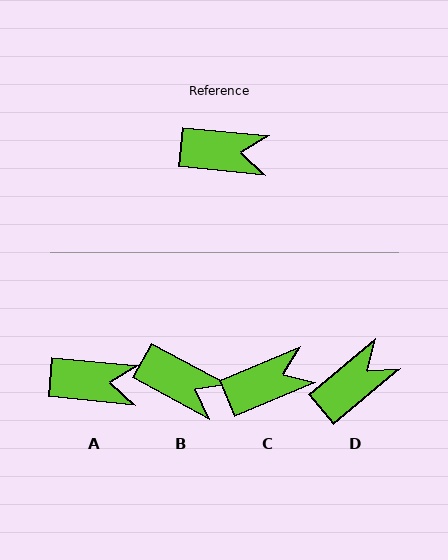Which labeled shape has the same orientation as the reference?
A.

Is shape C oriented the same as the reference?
No, it is off by about 28 degrees.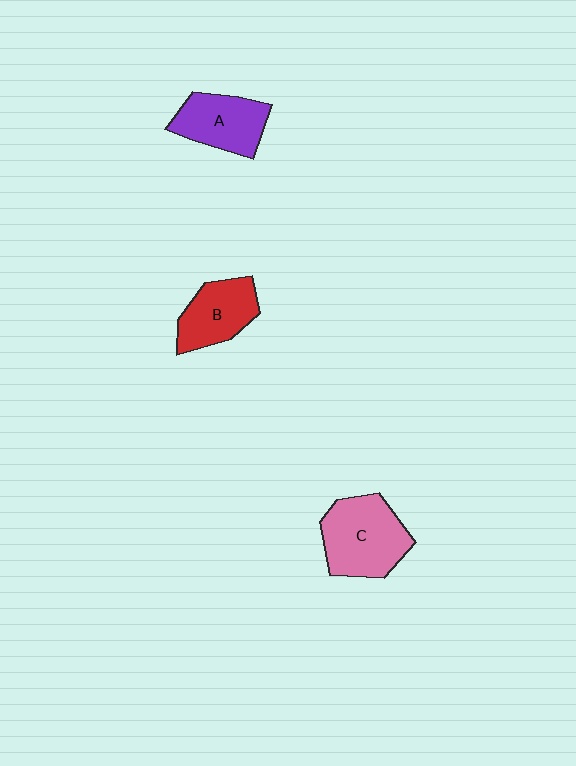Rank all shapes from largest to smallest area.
From largest to smallest: C (pink), A (purple), B (red).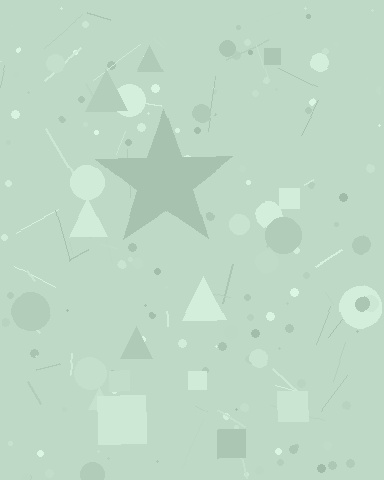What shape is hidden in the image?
A star is hidden in the image.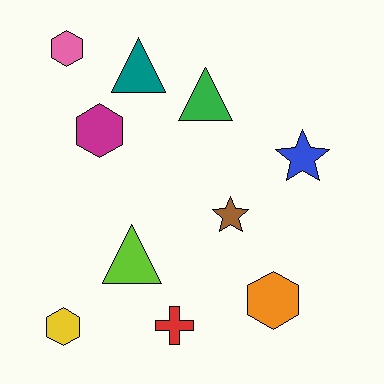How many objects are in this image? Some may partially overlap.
There are 10 objects.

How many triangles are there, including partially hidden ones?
There are 3 triangles.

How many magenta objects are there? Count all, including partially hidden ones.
There is 1 magenta object.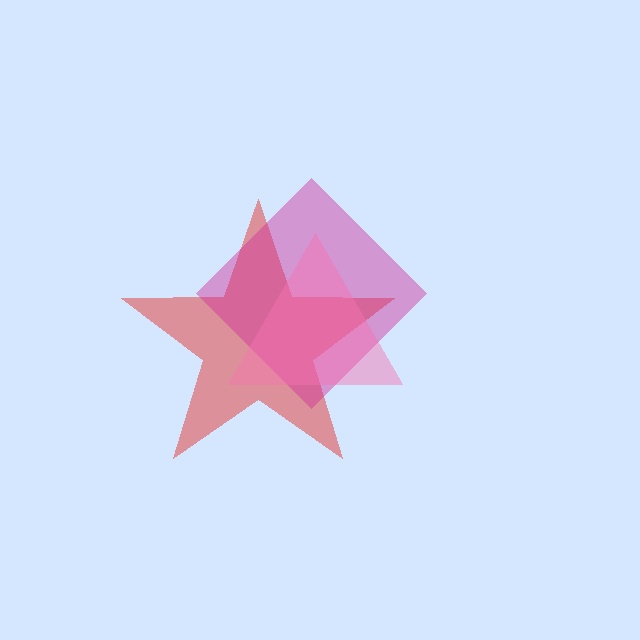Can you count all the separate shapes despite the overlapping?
Yes, there are 3 separate shapes.